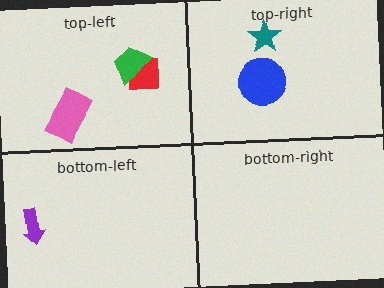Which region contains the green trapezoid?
The top-left region.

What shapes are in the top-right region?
The blue circle, the teal star.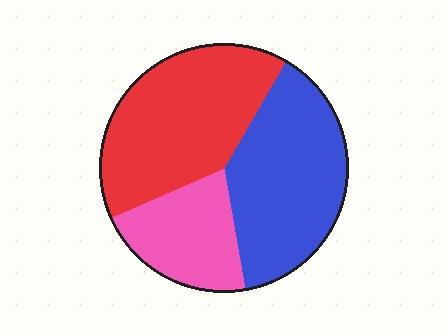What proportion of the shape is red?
Red covers 40% of the shape.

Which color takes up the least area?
Pink, at roughly 20%.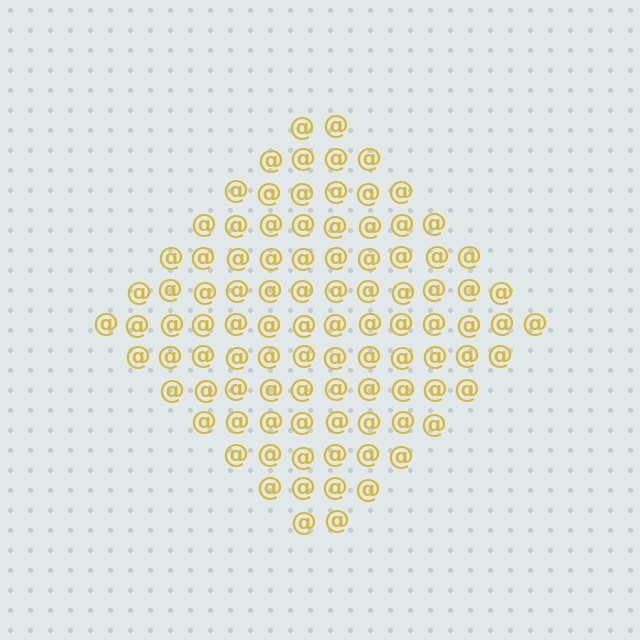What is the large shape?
The large shape is a diamond.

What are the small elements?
The small elements are at signs.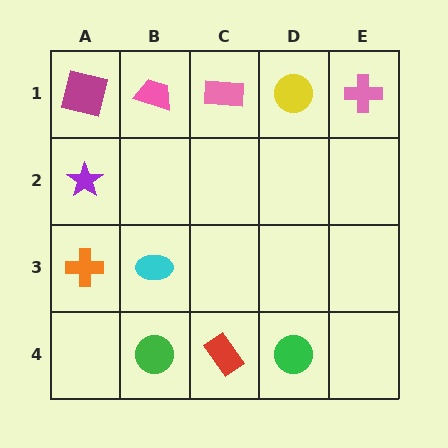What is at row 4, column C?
A red rectangle.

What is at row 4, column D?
A green circle.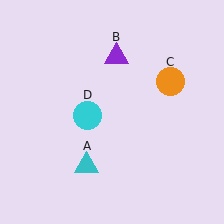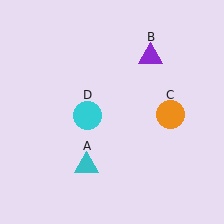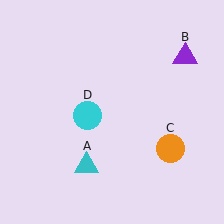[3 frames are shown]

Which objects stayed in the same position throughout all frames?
Cyan triangle (object A) and cyan circle (object D) remained stationary.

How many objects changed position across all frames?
2 objects changed position: purple triangle (object B), orange circle (object C).